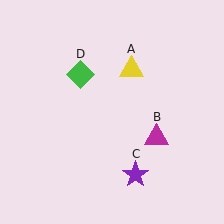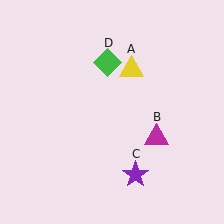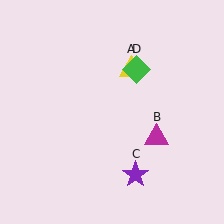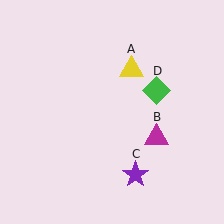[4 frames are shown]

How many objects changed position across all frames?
1 object changed position: green diamond (object D).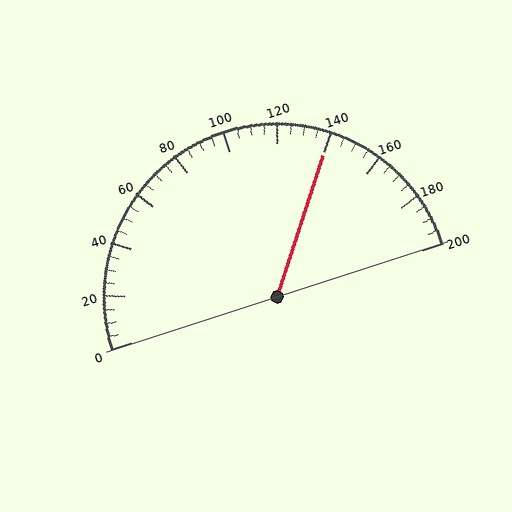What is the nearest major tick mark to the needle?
The nearest major tick mark is 140.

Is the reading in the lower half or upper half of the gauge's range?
The reading is in the upper half of the range (0 to 200).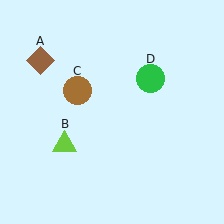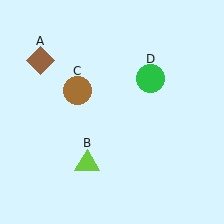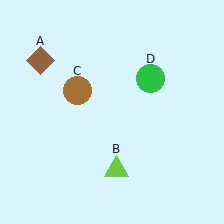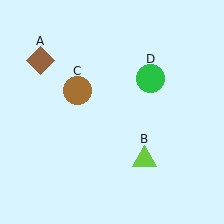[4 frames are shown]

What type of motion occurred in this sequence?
The lime triangle (object B) rotated counterclockwise around the center of the scene.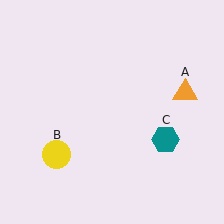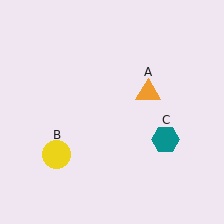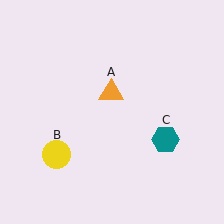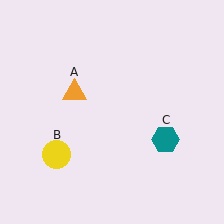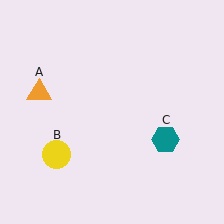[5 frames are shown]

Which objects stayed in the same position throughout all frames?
Yellow circle (object B) and teal hexagon (object C) remained stationary.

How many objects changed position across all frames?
1 object changed position: orange triangle (object A).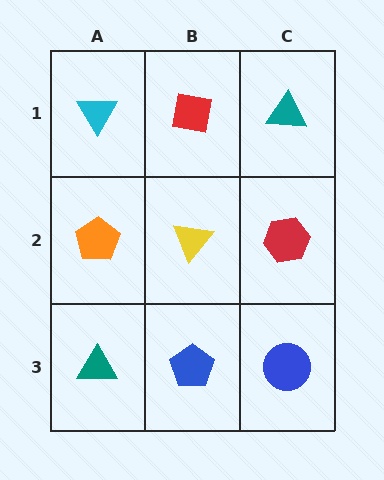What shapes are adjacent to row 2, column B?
A red square (row 1, column B), a blue pentagon (row 3, column B), an orange pentagon (row 2, column A), a red hexagon (row 2, column C).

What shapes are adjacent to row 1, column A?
An orange pentagon (row 2, column A), a red square (row 1, column B).